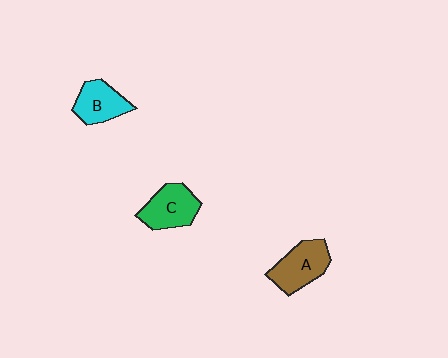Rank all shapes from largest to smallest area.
From largest to smallest: A (brown), C (green), B (cyan).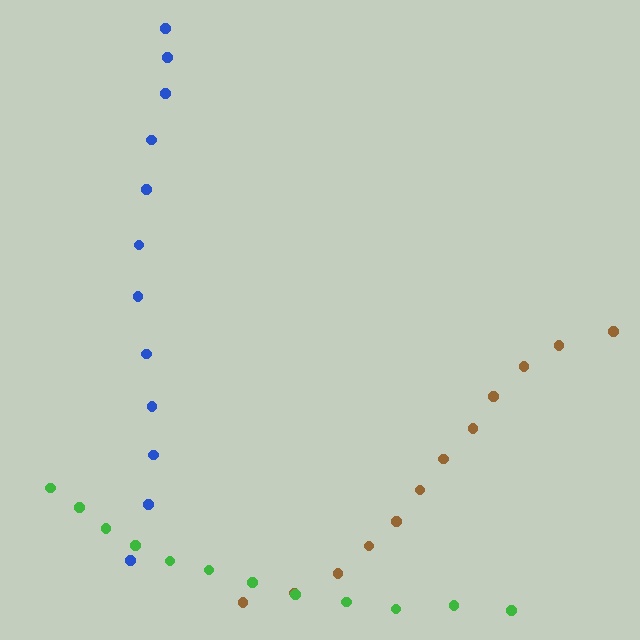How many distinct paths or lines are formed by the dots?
There are 3 distinct paths.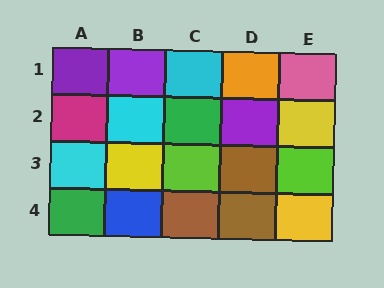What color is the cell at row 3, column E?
Lime.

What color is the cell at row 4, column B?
Blue.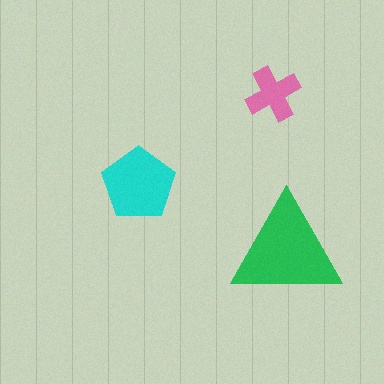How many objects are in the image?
There are 3 objects in the image.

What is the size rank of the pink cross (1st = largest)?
3rd.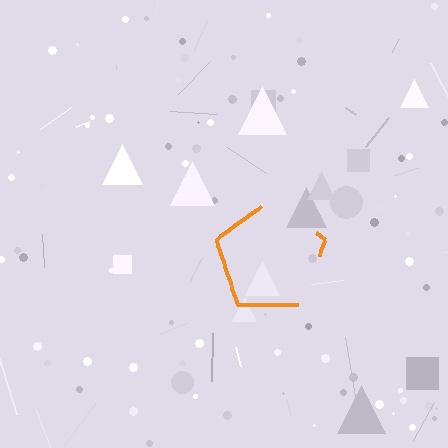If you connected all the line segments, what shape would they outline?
They would outline a pentagon.